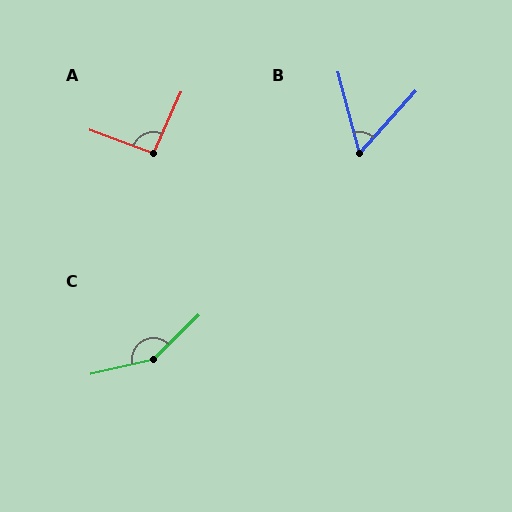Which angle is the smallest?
B, at approximately 56 degrees.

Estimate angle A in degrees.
Approximately 93 degrees.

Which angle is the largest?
C, at approximately 148 degrees.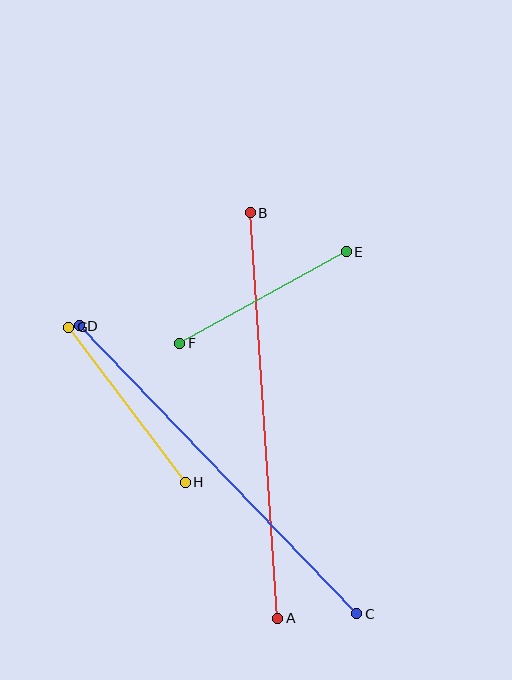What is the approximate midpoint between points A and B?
The midpoint is at approximately (264, 415) pixels.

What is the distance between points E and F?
The distance is approximately 190 pixels.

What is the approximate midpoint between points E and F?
The midpoint is at approximately (263, 298) pixels.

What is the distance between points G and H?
The distance is approximately 194 pixels.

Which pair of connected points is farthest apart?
Points A and B are farthest apart.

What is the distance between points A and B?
The distance is approximately 407 pixels.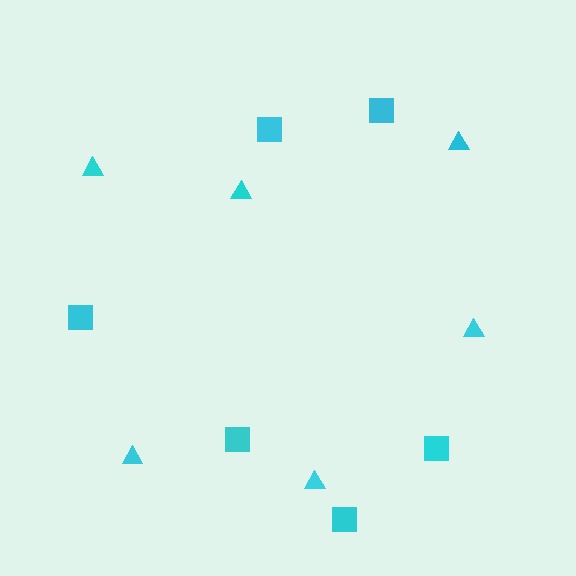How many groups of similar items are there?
There are 2 groups: one group of squares (6) and one group of triangles (6).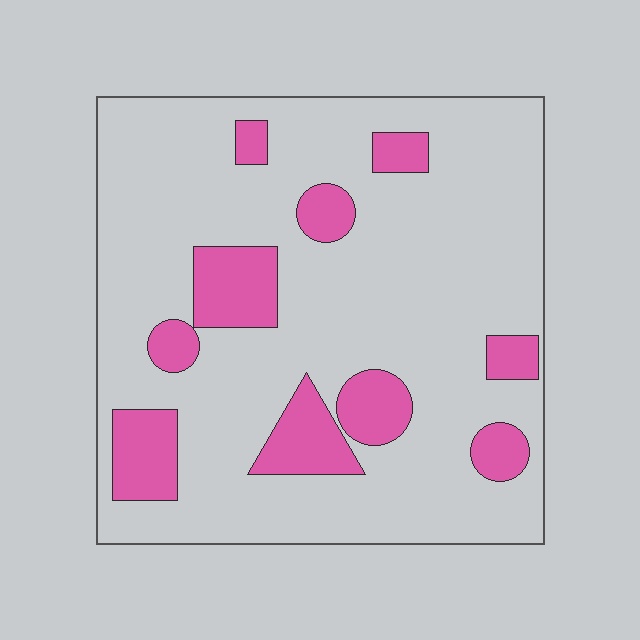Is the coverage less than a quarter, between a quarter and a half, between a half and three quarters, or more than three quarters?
Less than a quarter.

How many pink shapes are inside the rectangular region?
10.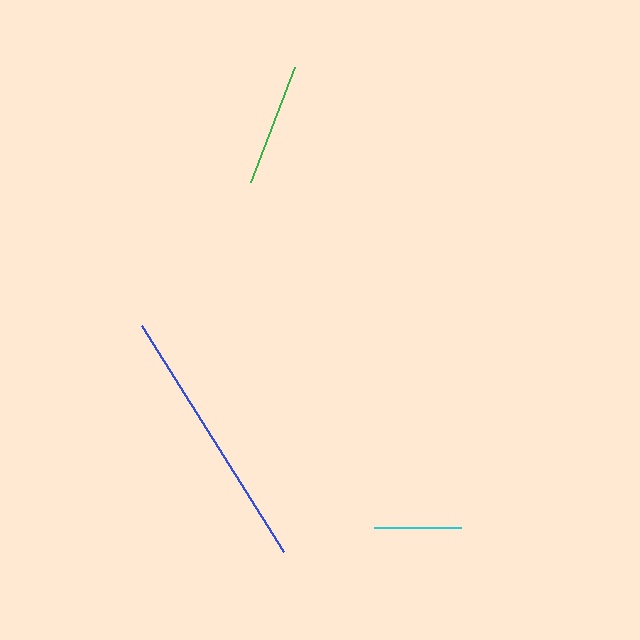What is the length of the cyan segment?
The cyan segment is approximately 87 pixels long.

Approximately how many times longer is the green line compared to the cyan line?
The green line is approximately 1.4 times the length of the cyan line.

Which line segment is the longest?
The blue line is the longest at approximately 267 pixels.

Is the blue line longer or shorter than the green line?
The blue line is longer than the green line.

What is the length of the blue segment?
The blue segment is approximately 267 pixels long.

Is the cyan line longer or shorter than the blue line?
The blue line is longer than the cyan line.